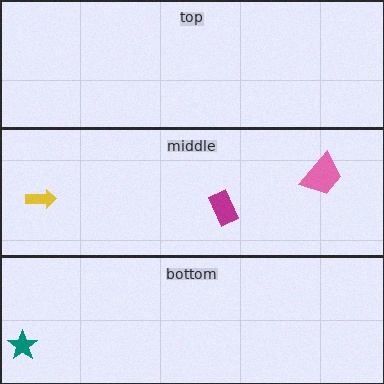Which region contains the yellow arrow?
The middle region.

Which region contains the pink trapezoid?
The middle region.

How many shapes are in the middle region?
3.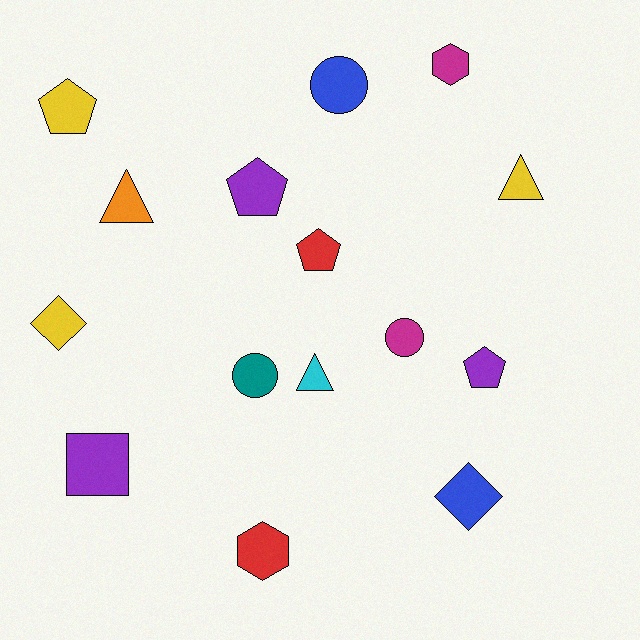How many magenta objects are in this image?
There are 2 magenta objects.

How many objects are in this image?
There are 15 objects.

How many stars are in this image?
There are no stars.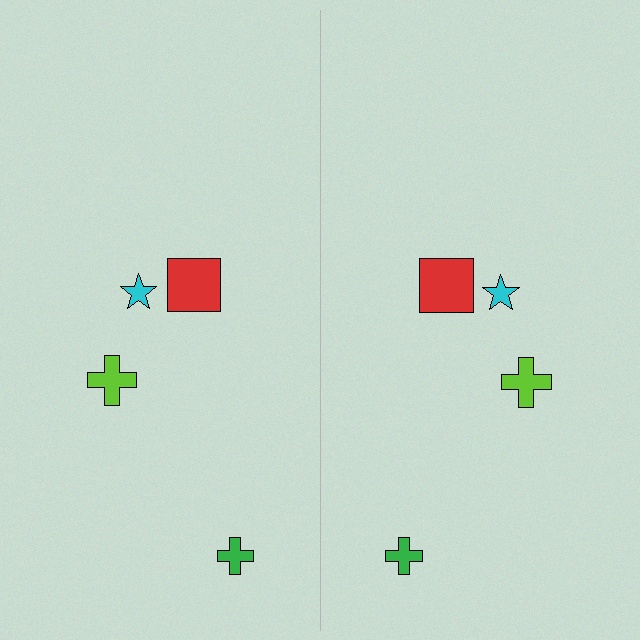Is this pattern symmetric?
Yes, this pattern has bilateral (reflection) symmetry.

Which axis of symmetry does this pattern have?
The pattern has a vertical axis of symmetry running through the center of the image.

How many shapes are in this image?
There are 8 shapes in this image.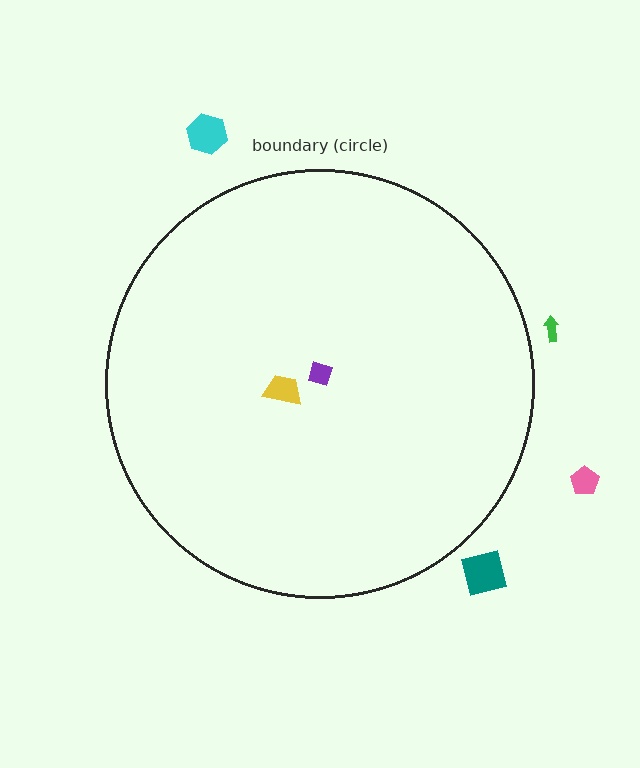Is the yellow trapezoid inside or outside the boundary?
Inside.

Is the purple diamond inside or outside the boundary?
Inside.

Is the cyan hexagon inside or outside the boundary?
Outside.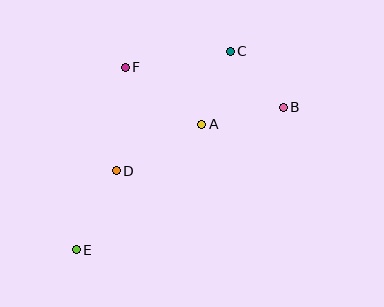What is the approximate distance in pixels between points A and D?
The distance between A and D is approximately 97 pixels.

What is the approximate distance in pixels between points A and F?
The distance between A and F is approximately 95 pixels.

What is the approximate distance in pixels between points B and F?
The distance between B and F is approximately 163 pixels.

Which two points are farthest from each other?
Points B and E are farthest from each other.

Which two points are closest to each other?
Points B and C are closest to each other.